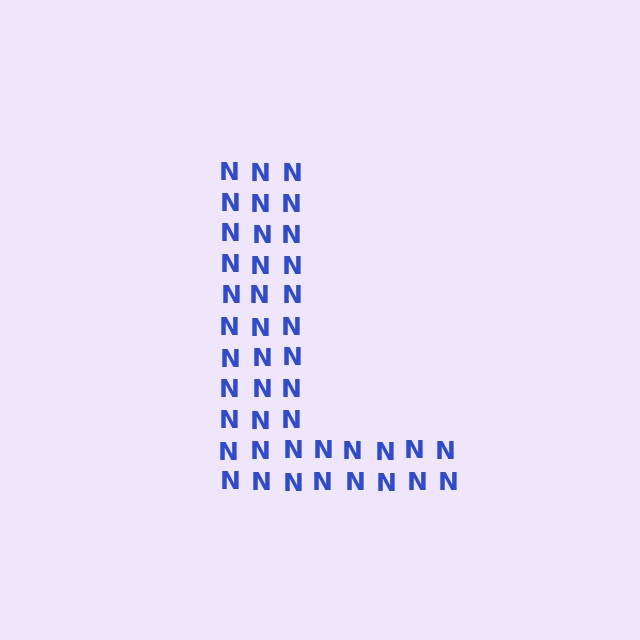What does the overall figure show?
The overall figure shows the letter L.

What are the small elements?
The small elements are letter N's.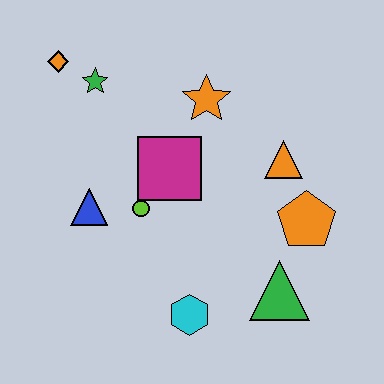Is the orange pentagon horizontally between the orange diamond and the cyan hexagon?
No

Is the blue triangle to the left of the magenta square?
Yes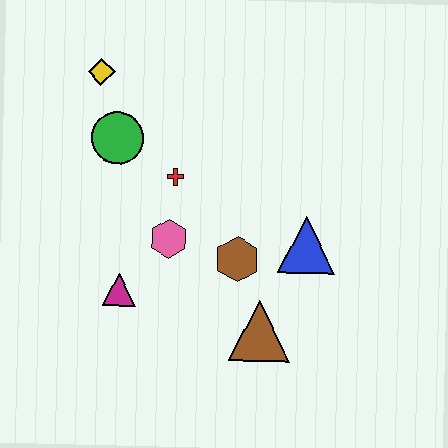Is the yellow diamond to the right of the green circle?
No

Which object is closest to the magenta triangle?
The pink hexagon is closest to the magenta triangle.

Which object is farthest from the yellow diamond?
The brown triangle is farthest from the yellow diamond.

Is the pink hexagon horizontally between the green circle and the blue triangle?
Yes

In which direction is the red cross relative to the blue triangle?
The red cross is to the left of the blue triangle.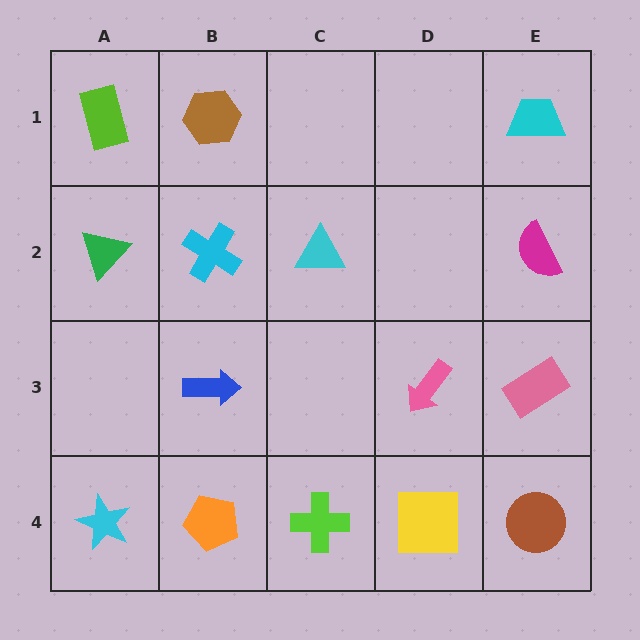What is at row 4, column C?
A lime cross.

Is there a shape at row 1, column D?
No, that cell is empty.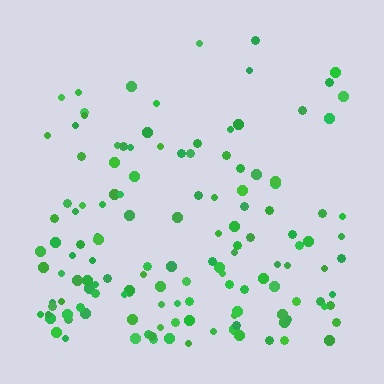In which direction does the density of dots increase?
From top to bottom, with the bottom side densest.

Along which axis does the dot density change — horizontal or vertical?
Vertical.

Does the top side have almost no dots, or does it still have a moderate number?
Still a moderate number, just noticeably fewer than the bottom.